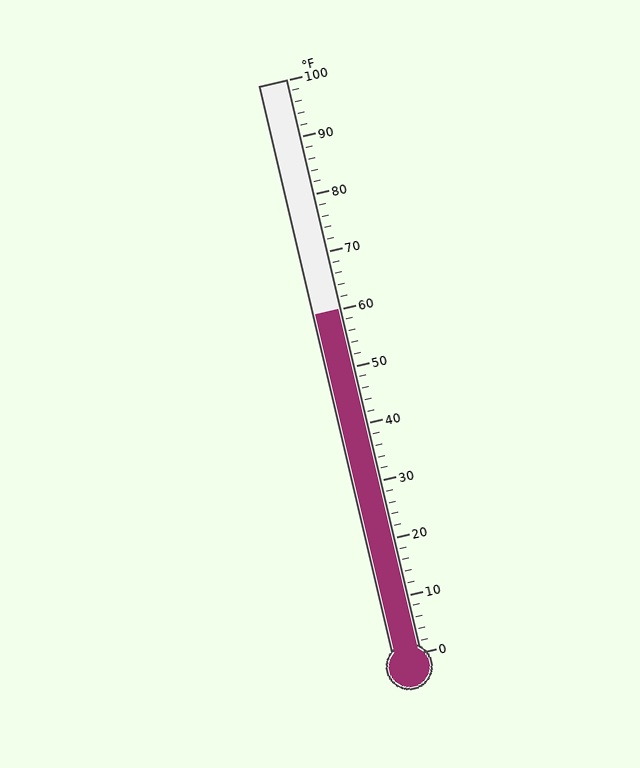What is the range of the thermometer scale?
The thermometer scale ranges from 0°F to 100°F.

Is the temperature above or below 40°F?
The temperature is above 40°F.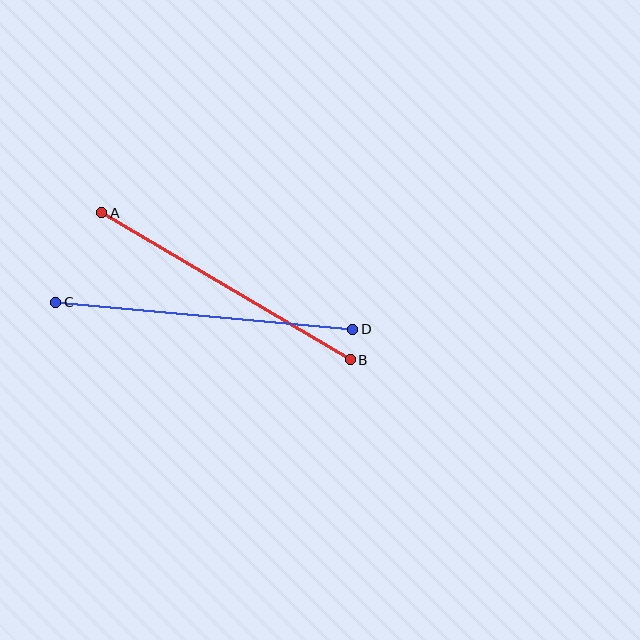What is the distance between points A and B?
The distance is approximately 289 pixels.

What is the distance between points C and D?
The distance is approximately 298 pixels.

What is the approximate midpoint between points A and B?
The midpoint is at approximately (226, 286) pixels.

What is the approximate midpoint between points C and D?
The midpoint is at approximately (204, 316) pixels.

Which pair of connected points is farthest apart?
Points C and D are farthest apart.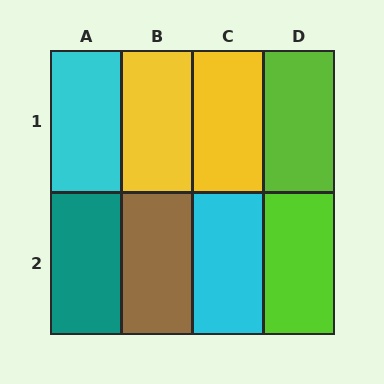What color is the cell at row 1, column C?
Yellow.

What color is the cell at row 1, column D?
Lime.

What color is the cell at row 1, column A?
Cyan.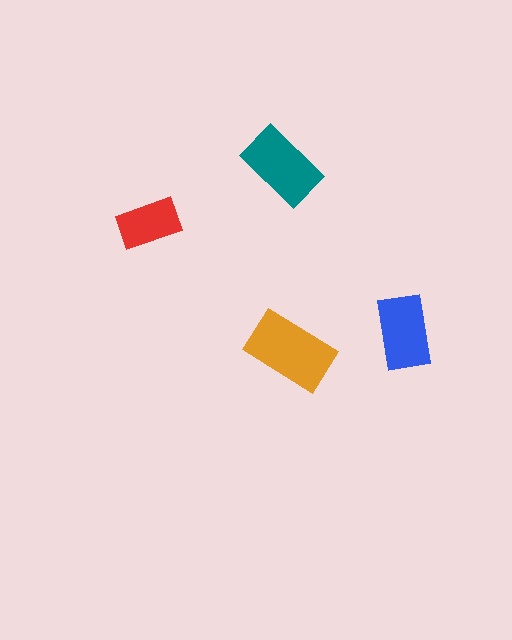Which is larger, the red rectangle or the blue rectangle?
The blue one.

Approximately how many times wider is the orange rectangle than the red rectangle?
About 1.5 times wider.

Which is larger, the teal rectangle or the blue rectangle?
The teal one.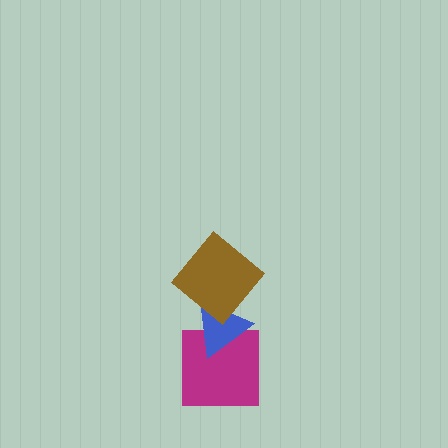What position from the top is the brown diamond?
The brown diamond is 1st from the top.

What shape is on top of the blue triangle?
The brown diamond is on top of the blue triangle.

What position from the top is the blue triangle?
The blue triangle is 2nd from the top.